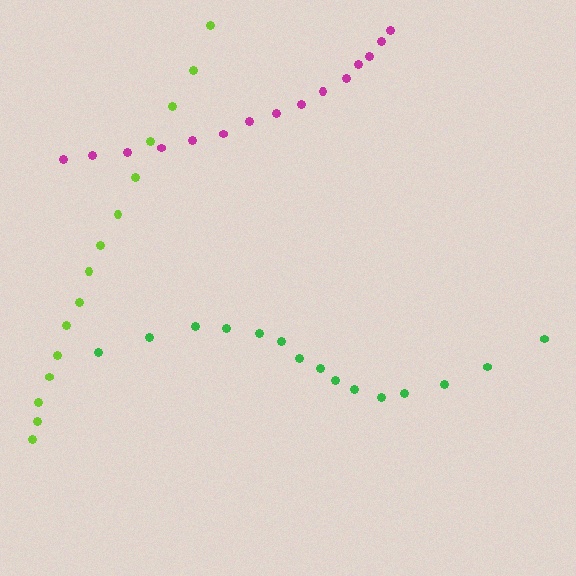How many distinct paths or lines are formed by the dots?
There are 3 distinct paths.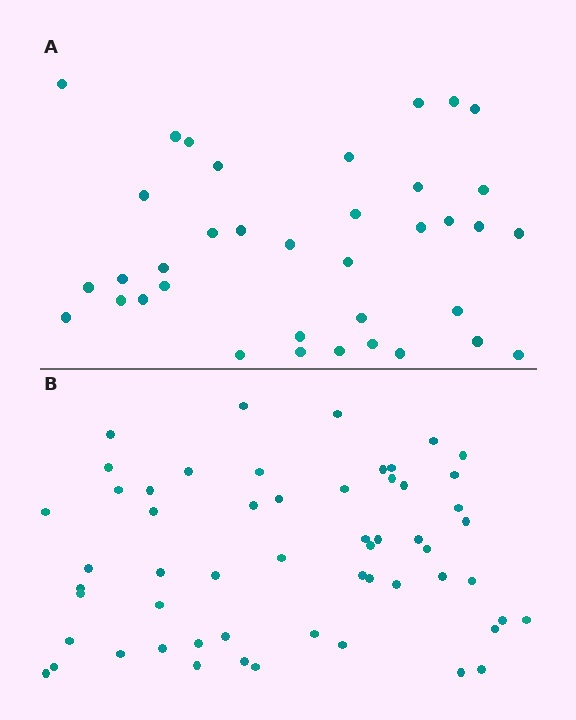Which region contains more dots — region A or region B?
Region B (the bottom region) has more dots.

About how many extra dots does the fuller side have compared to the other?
Region B has approximately 20 more dots than region A.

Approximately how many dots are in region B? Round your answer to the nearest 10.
About 60 dots. (The exact count is 56, which rounds to 60.)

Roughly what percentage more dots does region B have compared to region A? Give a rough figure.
About 50% more.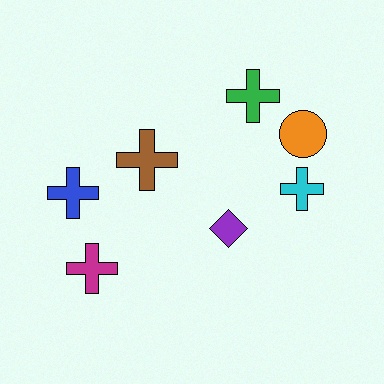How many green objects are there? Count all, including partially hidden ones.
There is 1 green object.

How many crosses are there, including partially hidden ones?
There are 5 crosses.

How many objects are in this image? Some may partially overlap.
There are 7 objects.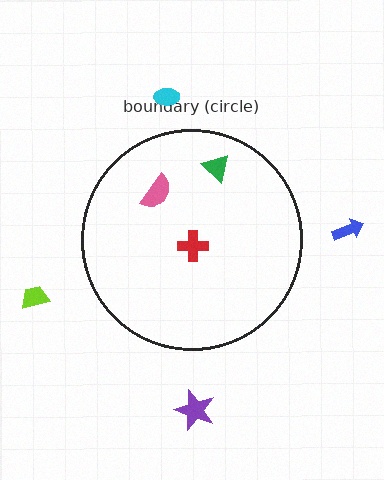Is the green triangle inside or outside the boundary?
Inside.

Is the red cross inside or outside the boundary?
Inside.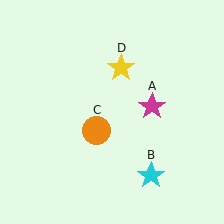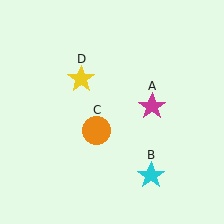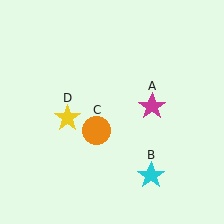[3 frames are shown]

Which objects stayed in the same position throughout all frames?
Magenta star (object A) and cyan star (object B) and orange circle (object C) remained stationary.